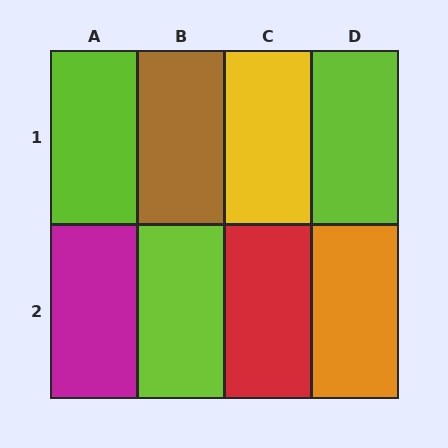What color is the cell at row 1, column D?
Lime.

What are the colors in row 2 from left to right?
Magenta, lime, red, orange.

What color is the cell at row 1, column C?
Yellow.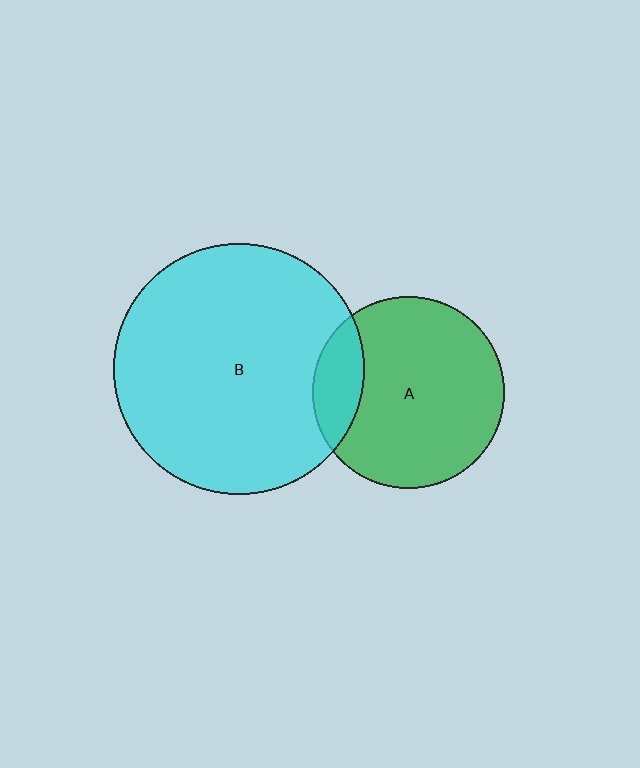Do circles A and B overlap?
Yes.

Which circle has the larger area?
Circle B (cyan).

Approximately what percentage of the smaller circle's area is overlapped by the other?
Approximately 15%.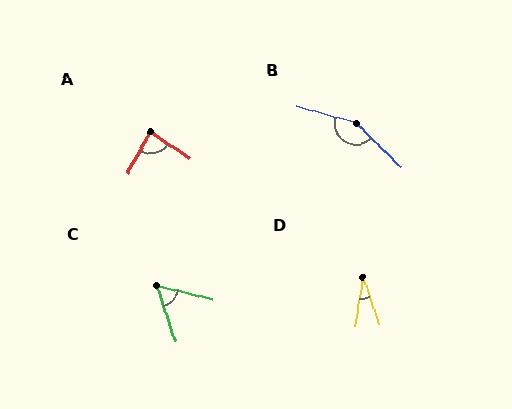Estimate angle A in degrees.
Approximately 84 degrees.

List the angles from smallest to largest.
D (27°), C (58°), A (84°), B (151°).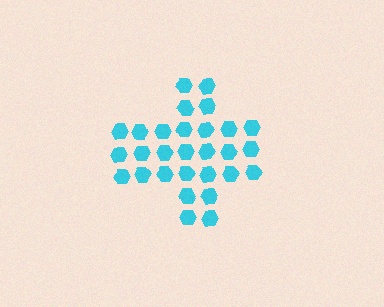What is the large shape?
The large shape is a cross.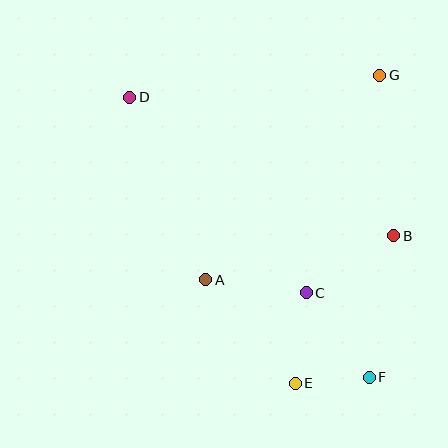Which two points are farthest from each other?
Points D and F are farthest from each other.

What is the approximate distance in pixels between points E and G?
The distance between E and G is approximately 319 pixels.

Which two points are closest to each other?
Points E and F are closest to each other.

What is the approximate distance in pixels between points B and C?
The distance between B and C is approximately 104 pixels.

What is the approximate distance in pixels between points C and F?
The distance between C and F is approximately 105 pixels.